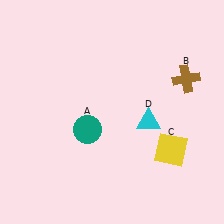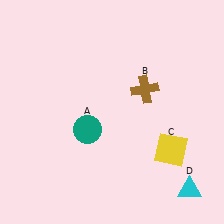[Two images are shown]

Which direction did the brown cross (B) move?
The brown cross (B) moved left.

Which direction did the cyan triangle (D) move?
The cyan triangle (D) moved down.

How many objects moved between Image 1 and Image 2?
2 objects moved between the two images.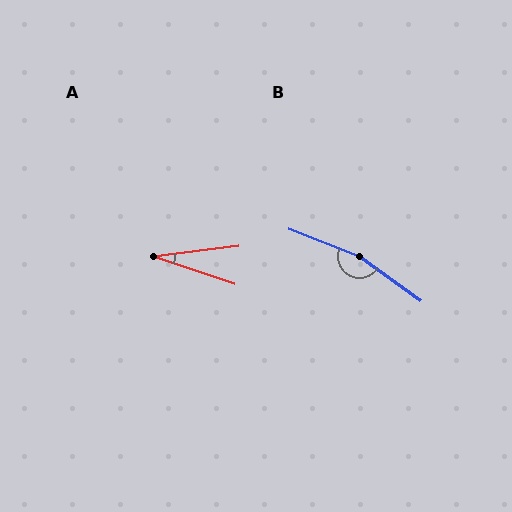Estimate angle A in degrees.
Approximately 26 degrees.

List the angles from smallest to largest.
A (26°), B (166°).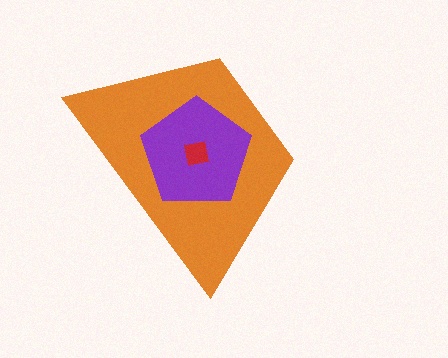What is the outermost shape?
The orange trapezoid.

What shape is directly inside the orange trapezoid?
The purple pentagon.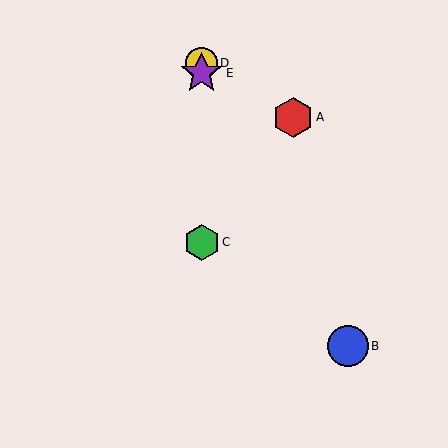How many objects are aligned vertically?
3 objects (C, D, E) are aligned vertically.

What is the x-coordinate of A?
Object A is at x≈293.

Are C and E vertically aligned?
Yes, both are at x≈202.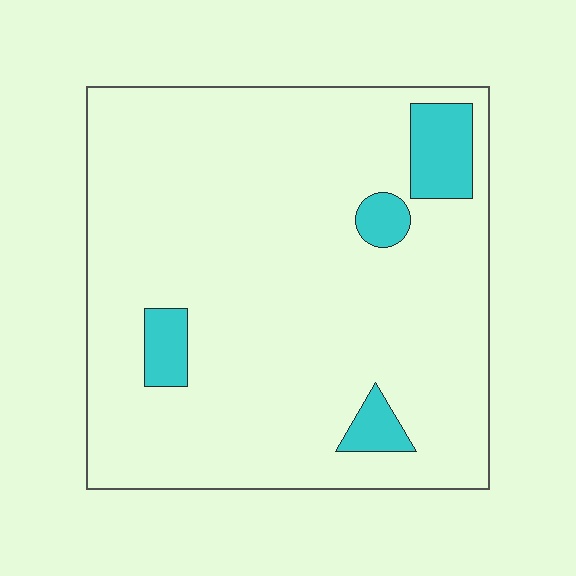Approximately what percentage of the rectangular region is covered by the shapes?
Approximately 10%.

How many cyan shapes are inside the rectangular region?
4.